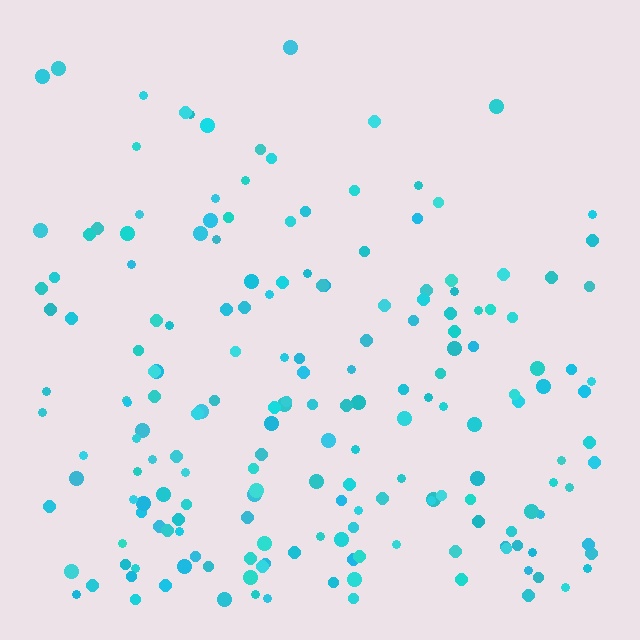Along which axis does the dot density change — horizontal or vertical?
Vertical.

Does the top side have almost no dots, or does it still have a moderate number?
Still a moderate number, just noticeably fewer than the bottom.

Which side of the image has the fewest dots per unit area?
The top.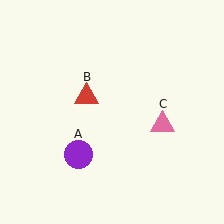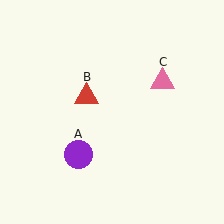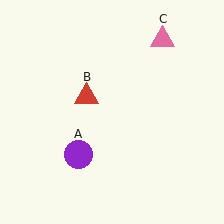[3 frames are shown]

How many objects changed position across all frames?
1 object changed position: pink triangle (object C).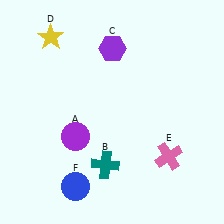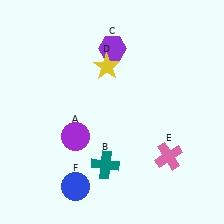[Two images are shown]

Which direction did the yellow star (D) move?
The yellow star (D) moved right.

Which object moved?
The yellow star (D) moved right.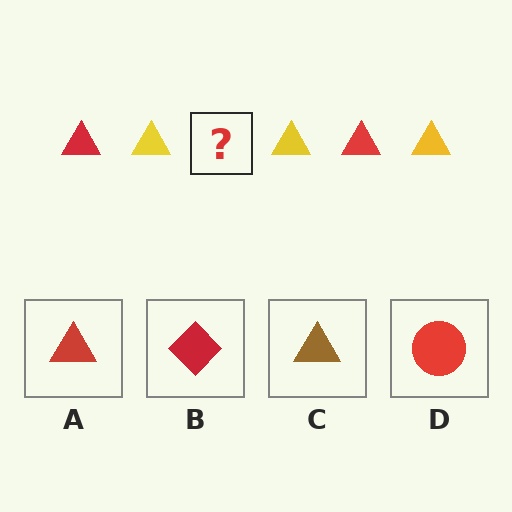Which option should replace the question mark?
Option A.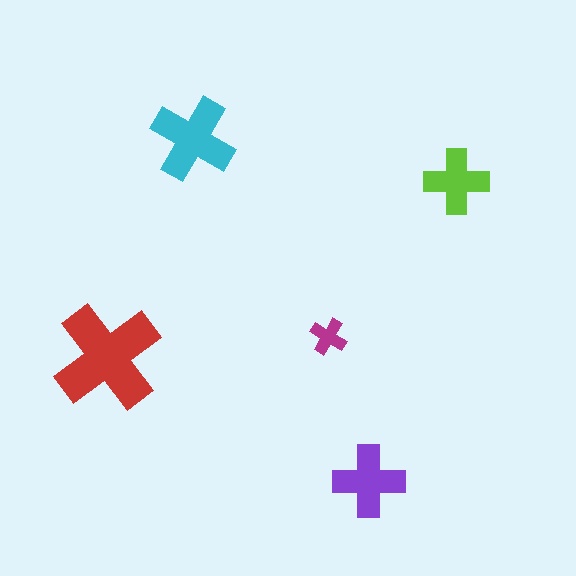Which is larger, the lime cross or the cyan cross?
The cyan one.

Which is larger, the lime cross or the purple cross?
The purple one.